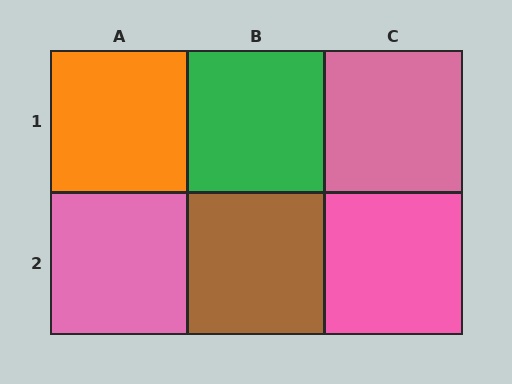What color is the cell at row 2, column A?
Pink.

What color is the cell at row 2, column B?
Brown.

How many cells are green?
1 cell is green.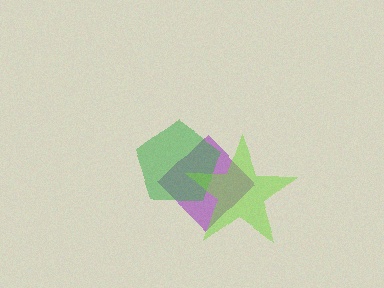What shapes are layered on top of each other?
The layered shapes are: a purple diamond, a green pentagon, a lime star.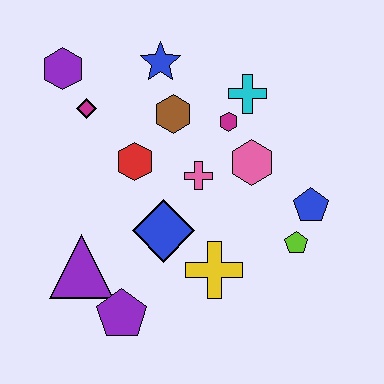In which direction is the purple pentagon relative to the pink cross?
The purple pentagon is below the pink cross.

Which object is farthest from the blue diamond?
The purple hexagon is farthest from the blue diamond.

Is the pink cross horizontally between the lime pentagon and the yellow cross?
No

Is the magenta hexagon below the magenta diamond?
Yes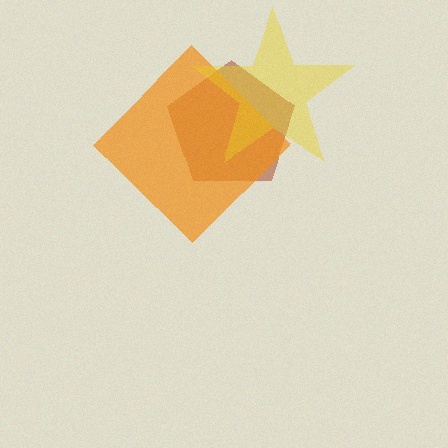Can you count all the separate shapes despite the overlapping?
Yes, there are 3 separate shapes.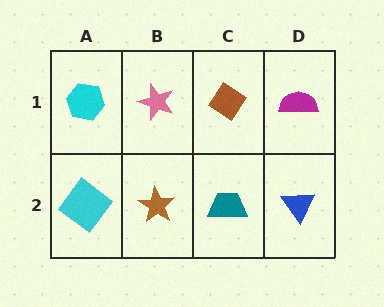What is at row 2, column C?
A teal trapezoid.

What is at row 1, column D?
A magenta semicircle.